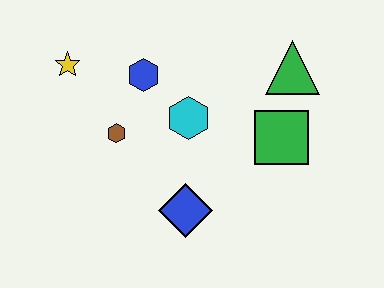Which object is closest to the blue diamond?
The cyan hexagon is closest to the blue diamond.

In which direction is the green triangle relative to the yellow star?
The green triangle is to the right of the yellow star.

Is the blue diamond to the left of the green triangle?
Yes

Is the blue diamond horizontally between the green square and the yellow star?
Yes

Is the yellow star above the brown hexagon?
Yes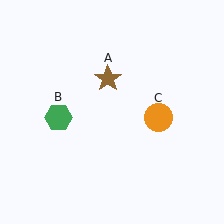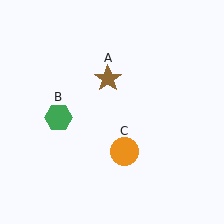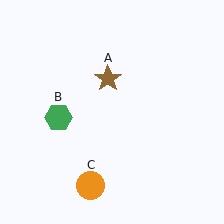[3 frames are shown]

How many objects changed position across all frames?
1 object changed position: orange circle (object C).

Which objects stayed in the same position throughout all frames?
Brown star (object A) and green hexagon (object B) remained stationary.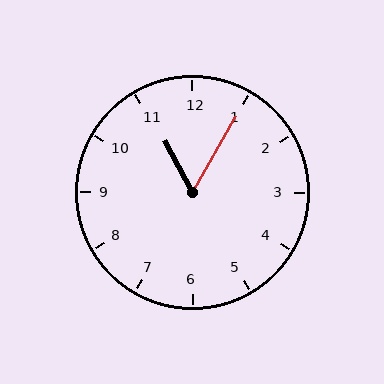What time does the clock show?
11:05.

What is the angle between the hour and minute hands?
Approximately 58 degrees.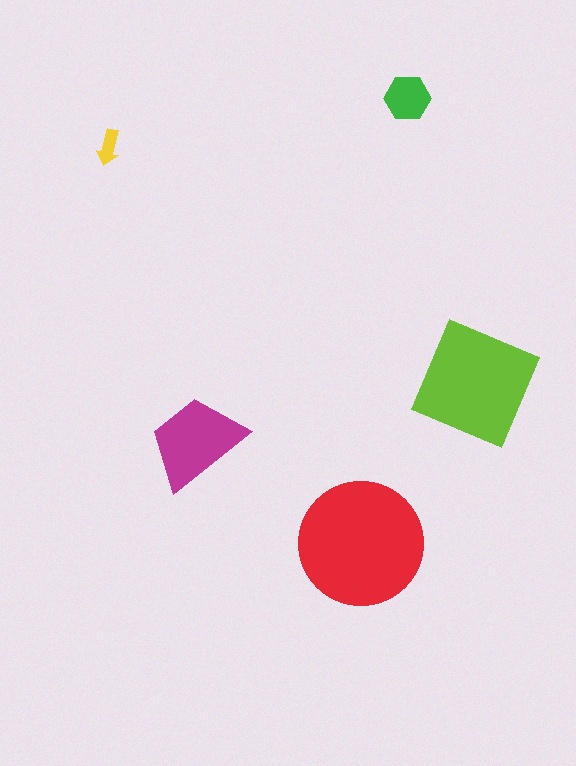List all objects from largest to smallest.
The red circle, the lime square, the magenta trapezoid, the green hexagon, the yellow arrow.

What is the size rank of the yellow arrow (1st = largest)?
5th.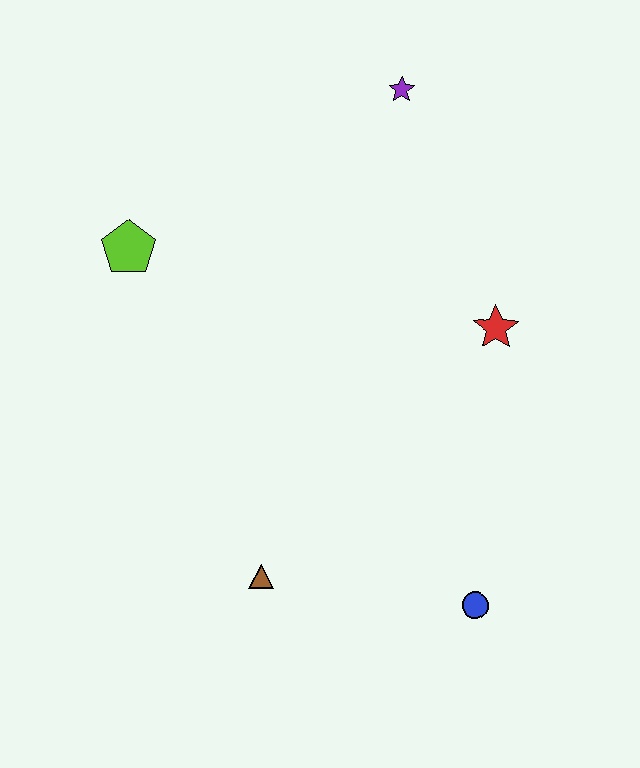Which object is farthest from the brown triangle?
The purple star is farthest from the brown triangle.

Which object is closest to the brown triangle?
The blue circle is closest to the brown triangle.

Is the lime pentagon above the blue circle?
Yes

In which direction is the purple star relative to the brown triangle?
The purple star is above the brown triangle.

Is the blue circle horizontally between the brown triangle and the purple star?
No